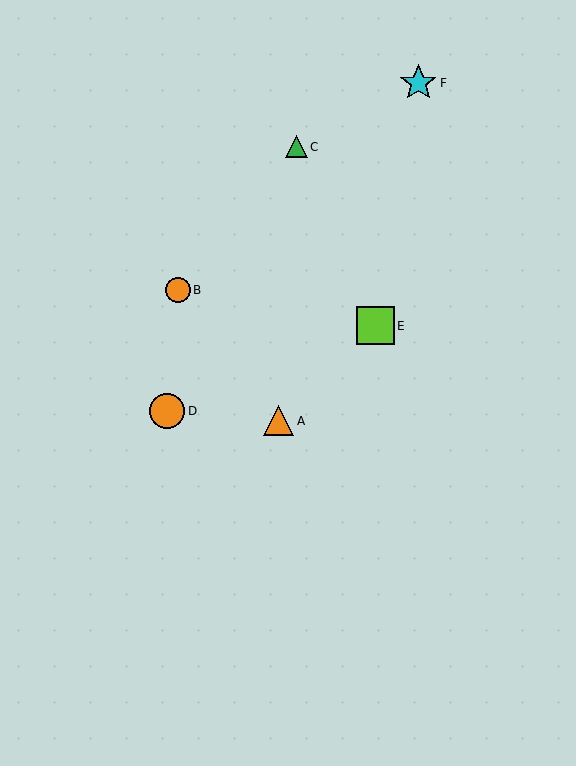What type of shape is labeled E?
Shape E is a lime square.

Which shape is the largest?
The lime square (labeled E) is the largest.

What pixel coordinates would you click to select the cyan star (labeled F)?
Click at (418, 83) to select the cyan star F.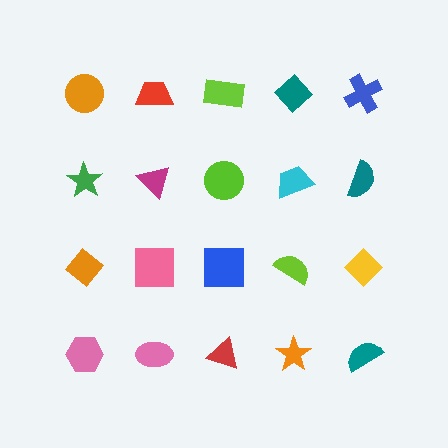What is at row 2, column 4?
A cyan trapezoid.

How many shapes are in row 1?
5 shapes.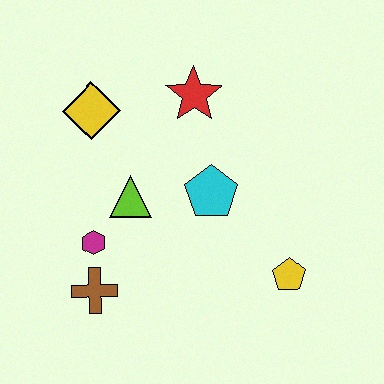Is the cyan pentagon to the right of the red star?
Yes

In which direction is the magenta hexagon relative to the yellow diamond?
The magenta hexagon is below the yellow diamond.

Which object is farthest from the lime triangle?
The yellow pentagon is farthest from the lime triangle.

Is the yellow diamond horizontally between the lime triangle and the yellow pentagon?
No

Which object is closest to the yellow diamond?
The lime triangle is closest to the yellow diamond.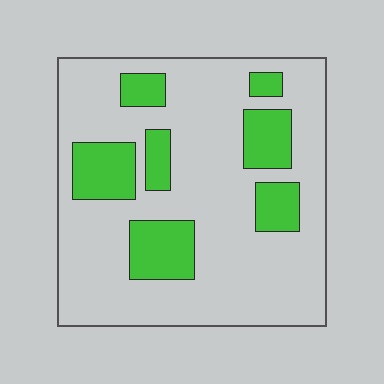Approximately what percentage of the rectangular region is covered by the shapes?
Approximately 25%.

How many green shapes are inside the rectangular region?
7.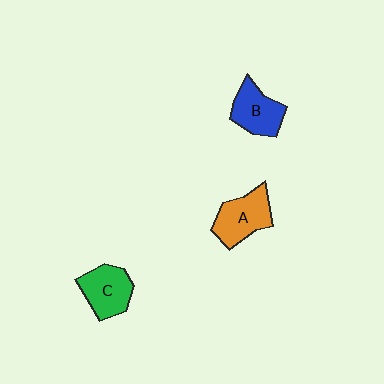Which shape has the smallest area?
Shape B (blue).